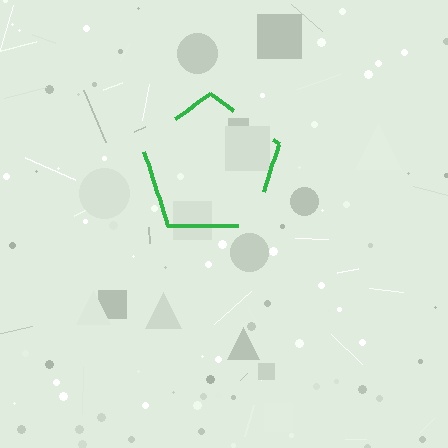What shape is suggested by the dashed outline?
The dashed outline suggests a pentagon.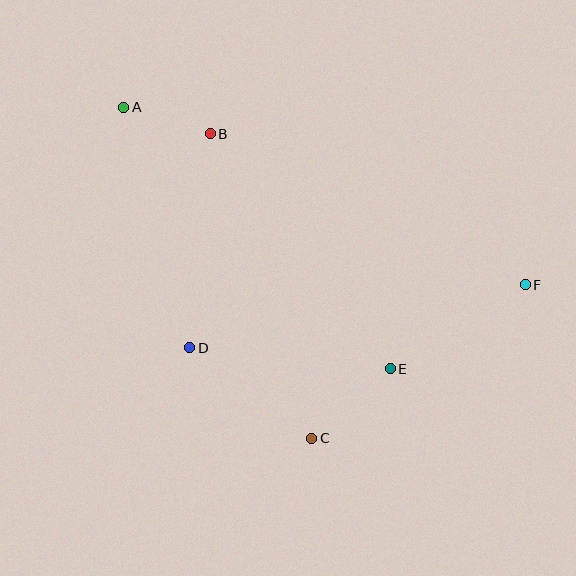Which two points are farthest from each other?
Points A and F are farthest from each other.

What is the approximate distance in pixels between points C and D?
The distance between C and D is approximately 152 pixels.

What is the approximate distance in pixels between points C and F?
The distance between C and F is approximately 263 pixels.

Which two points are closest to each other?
Points A and B are closest to each other.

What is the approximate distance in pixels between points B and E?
The distance between B and E is approximately 296 pixels.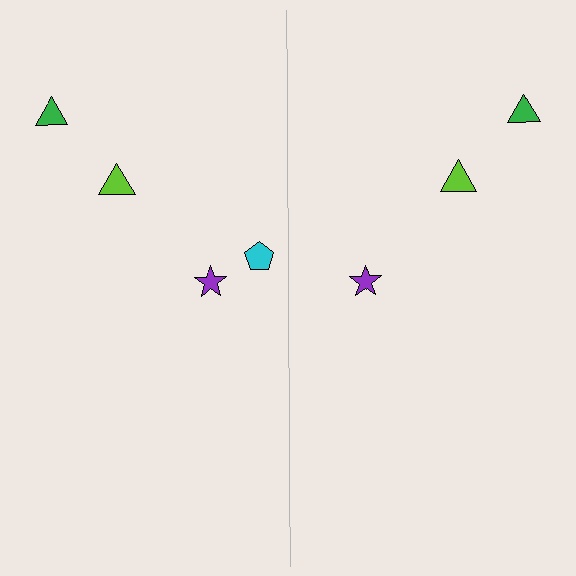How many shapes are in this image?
There are 7 shapes in this image.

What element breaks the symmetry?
A cyan pentagon is missing from the right side.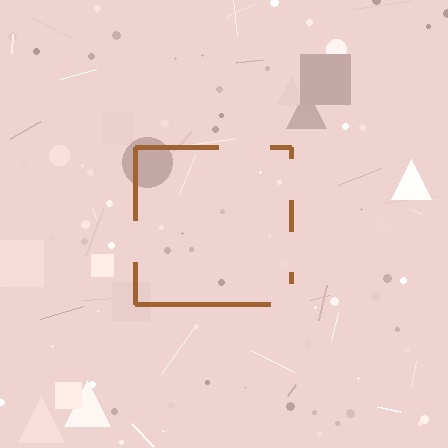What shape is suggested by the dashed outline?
The dashed outline suggests a square.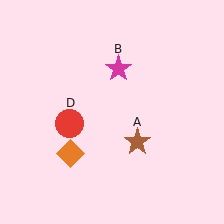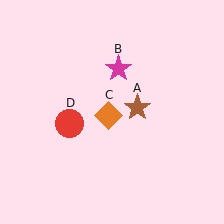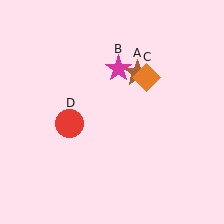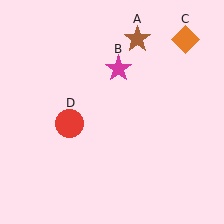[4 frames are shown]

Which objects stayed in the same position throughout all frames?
Magenta star (object B) and red circle (object D) remained stationary.